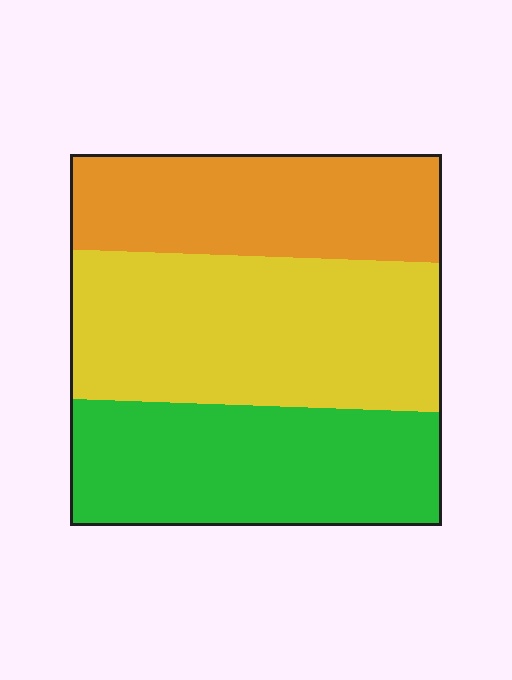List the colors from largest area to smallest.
From largest to smallest: yellow, green, orange.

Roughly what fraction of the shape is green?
Green covers 32% of the shape.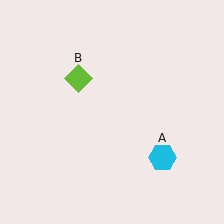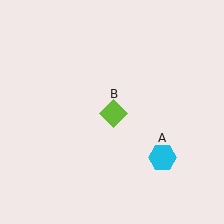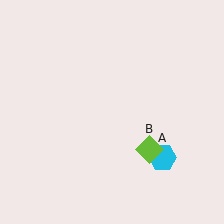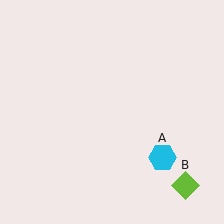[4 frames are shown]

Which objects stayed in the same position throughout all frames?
Cyan hexagon (object A) remained stationary.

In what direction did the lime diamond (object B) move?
The lime diamond (object B) moved down and to the right.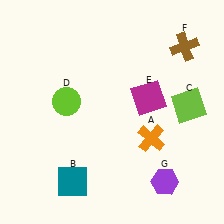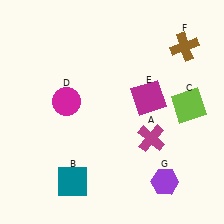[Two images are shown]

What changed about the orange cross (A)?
In Image 1, A is orange. In Image 2, it changed to magenta.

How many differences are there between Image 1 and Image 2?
There are 2 differences between the two images.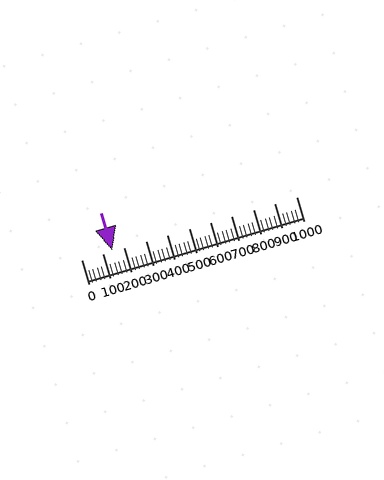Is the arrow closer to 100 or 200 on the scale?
The arrow is closer to 100.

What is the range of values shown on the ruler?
The ruler shows values from 0 to 1000.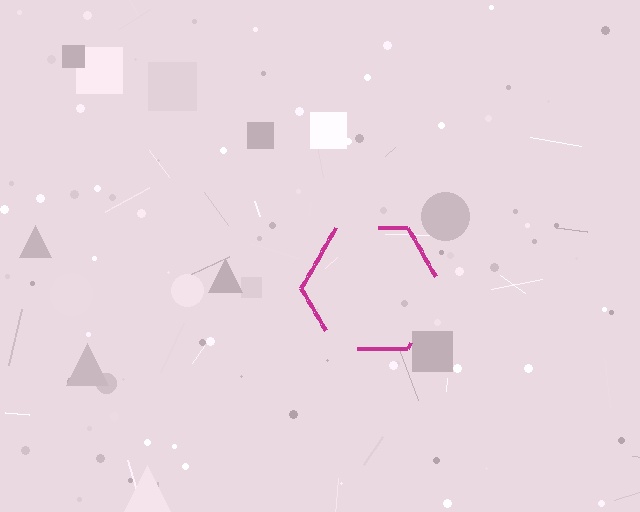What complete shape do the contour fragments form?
The contour fragments form a hexagon.